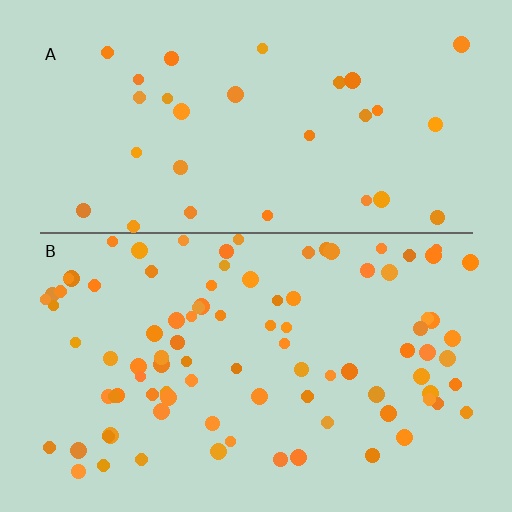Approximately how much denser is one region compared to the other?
Approximately 3.0× — region B over region A.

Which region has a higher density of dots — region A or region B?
B (the bottom).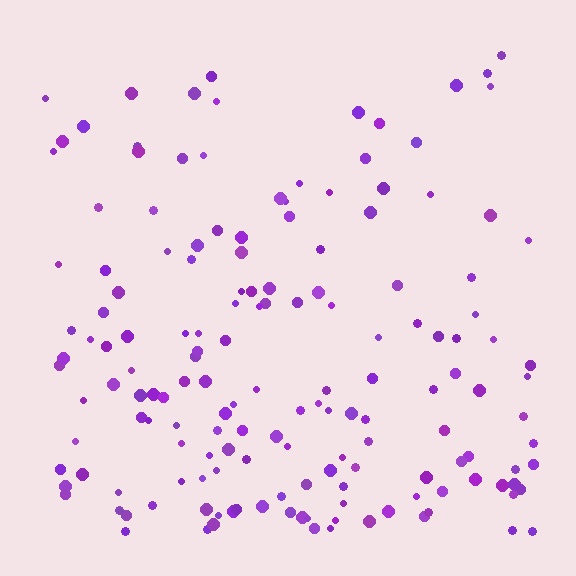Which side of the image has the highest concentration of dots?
The bottom.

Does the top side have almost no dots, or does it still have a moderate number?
Still a moderate number, just noticeably fewer than the bottom.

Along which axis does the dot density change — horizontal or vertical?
Vertical.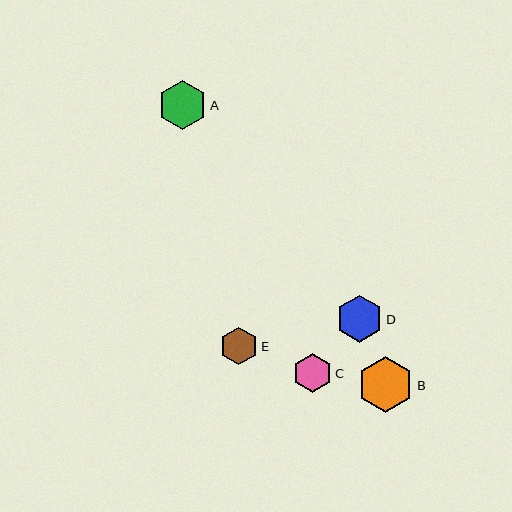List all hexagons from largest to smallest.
From largest to smallest: B, A, D, C, E.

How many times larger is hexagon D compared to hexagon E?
Hexagon D is approximately 1.3 times the size of hexagon E.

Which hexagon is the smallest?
Hexagon E is the smallest with a size of approximately 38 pixels.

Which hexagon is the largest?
Hexagon B is the largest with a size of approximately 56 pixels.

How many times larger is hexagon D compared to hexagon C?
Hexagon D is approximately 1.2 times the size of hexagon C.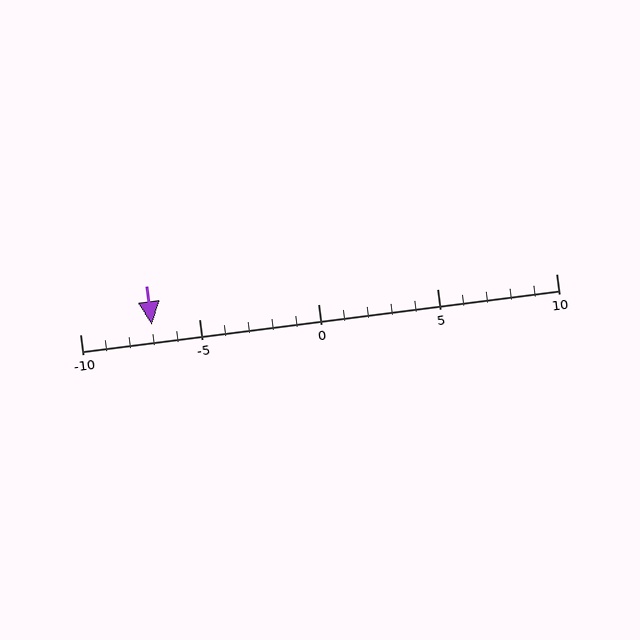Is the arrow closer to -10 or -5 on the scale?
The arrow is closer to -5.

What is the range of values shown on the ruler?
The ruler shows values from -10 to 10.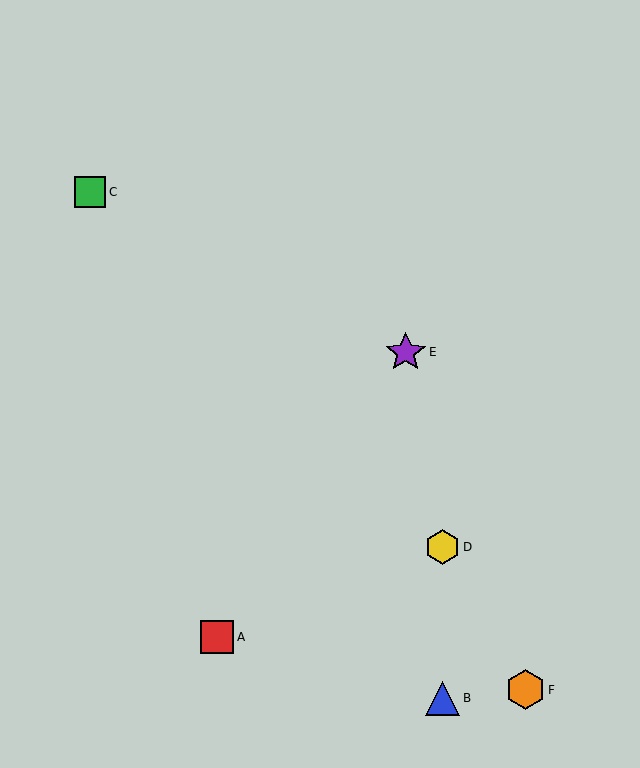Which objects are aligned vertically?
Objects B, D are aligned vertically.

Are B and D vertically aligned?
Yes, both are at x≈442.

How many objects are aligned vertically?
2 objects (B, D) are aligned vertically.